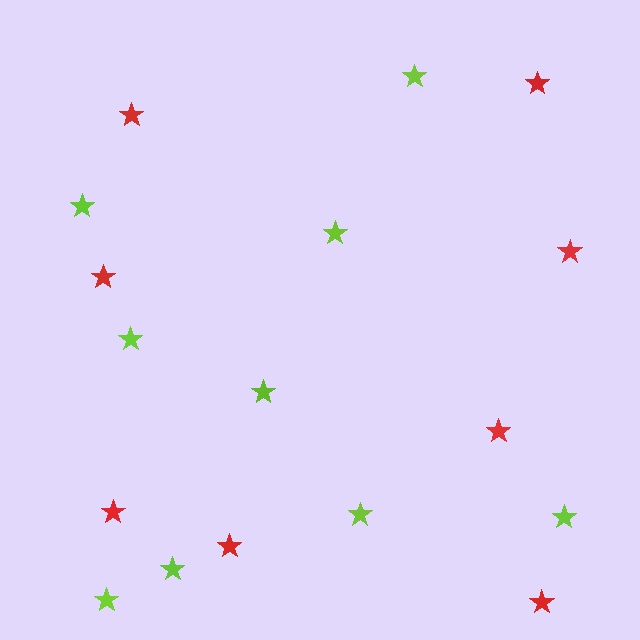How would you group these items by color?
There are 2 groups: one group of red stars (8) and one group of lime stars (9).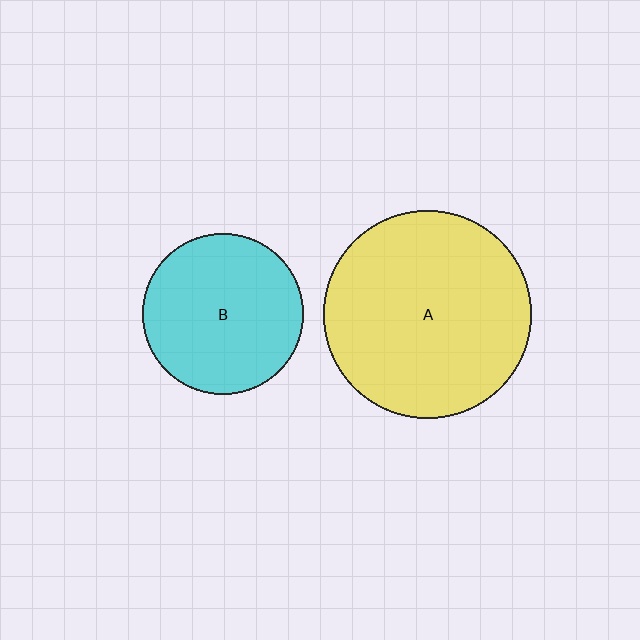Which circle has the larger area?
Circle A (yellow).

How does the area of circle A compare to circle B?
Approximately 1.7 times.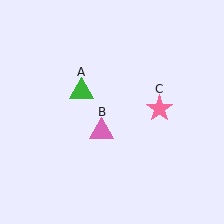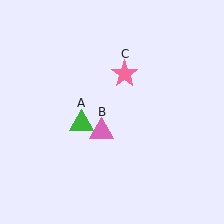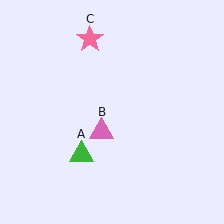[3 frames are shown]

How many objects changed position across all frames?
2 objects changed position: green triangle (object A), pink star (object C).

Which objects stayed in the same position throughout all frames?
Pink triangle (object B) remained stationary.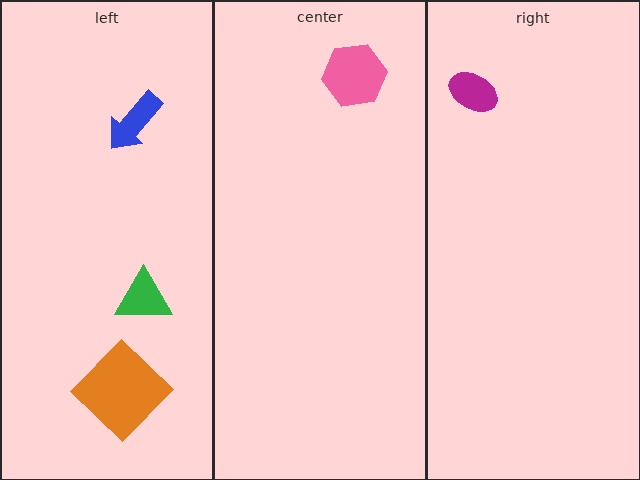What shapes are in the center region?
The pink hexagon.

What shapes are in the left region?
The orange diamond, the blue arrow, the green triangle.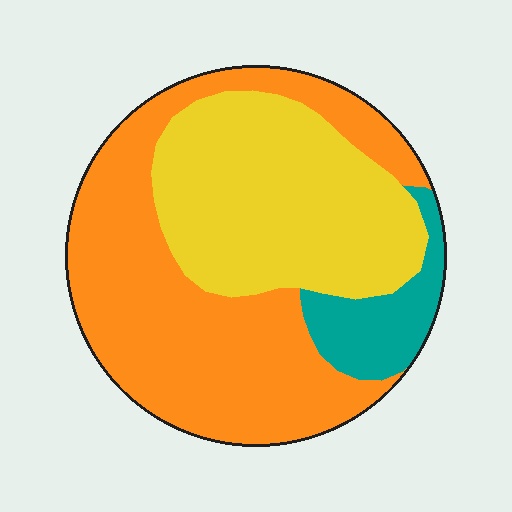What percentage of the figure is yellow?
Yellow takes up about three eighths (3/8) of the figure.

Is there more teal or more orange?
Orange.